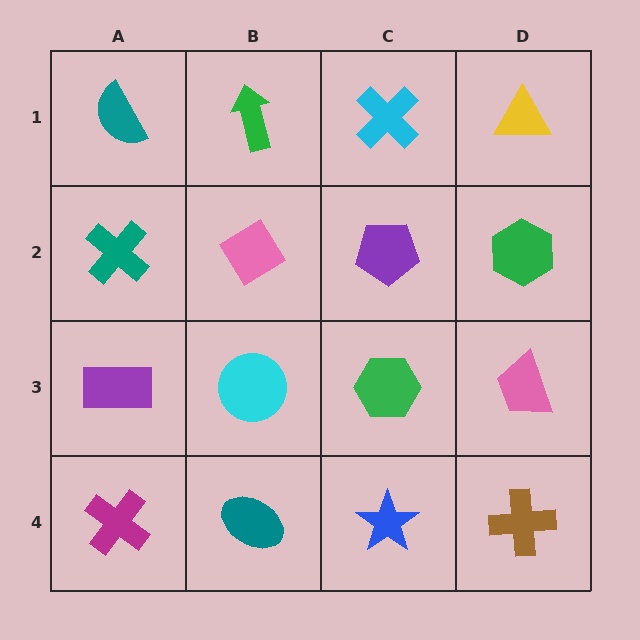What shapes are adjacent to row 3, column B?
A pink diamond (row 2, column B), a teal ellipse (row 4, column B), a purple rectangle (row 3, column A), a green hexagon (row 3, column C).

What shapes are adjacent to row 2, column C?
A cyan cross (row 1, column C), a green hexagon (row 3, column C), a pink diamond (row 2, column B), a green hexagon (row 2, column D).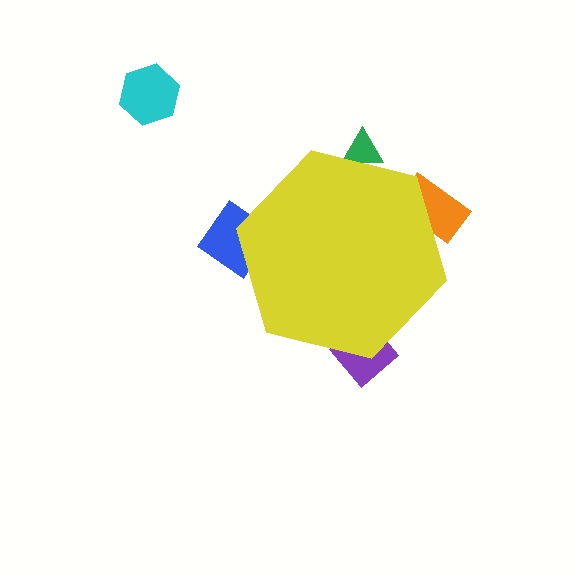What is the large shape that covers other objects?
A yellow hexagon.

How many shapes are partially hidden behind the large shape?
4 shapes are partially hidden.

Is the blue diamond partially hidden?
Yes, the blue diamond is partially hidden behind the yellow hexagon.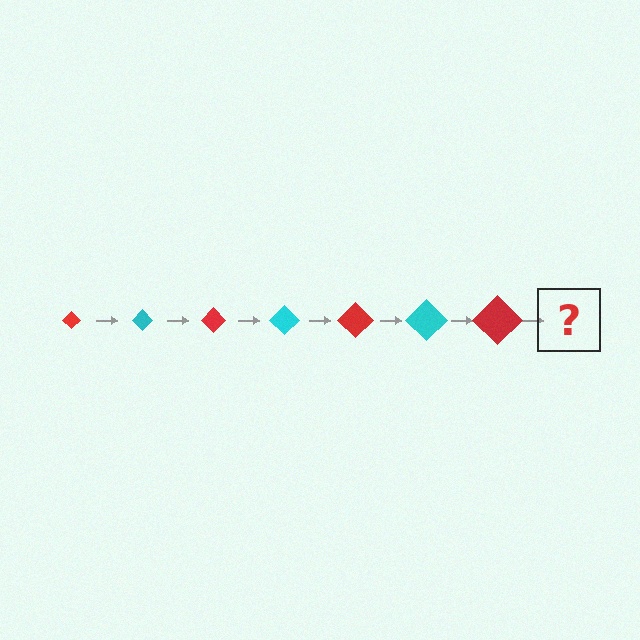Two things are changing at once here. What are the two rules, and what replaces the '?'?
The two rules are that the diamond grows larger each step and the color cycles through red and cyan. The '?' should be a cyan diamond, larger than the previous one.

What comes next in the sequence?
The next element should be a cyan diamond, larger than the previous one.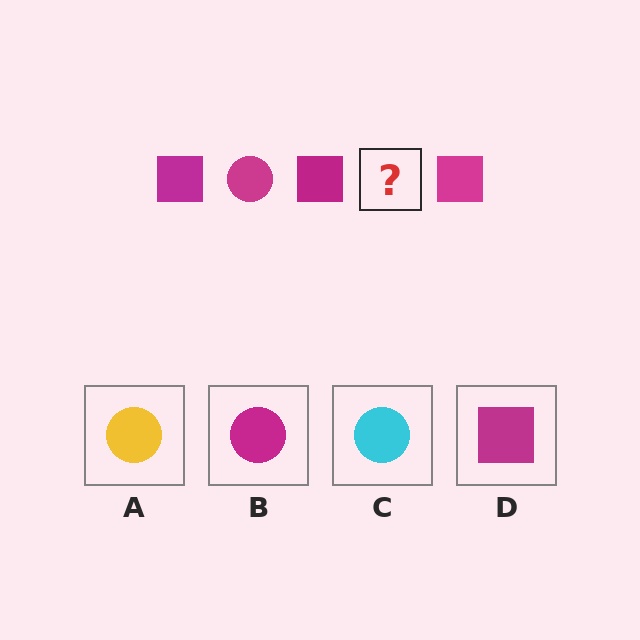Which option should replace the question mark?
Option B.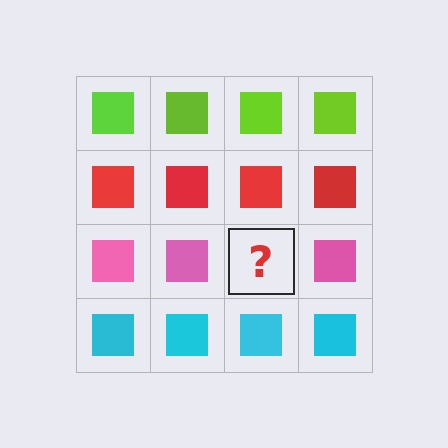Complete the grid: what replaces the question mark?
The question mark should be replaced with a pink square.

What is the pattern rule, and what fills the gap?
The rule is that each row has a consistent color. The gap should be filled with a pink square.